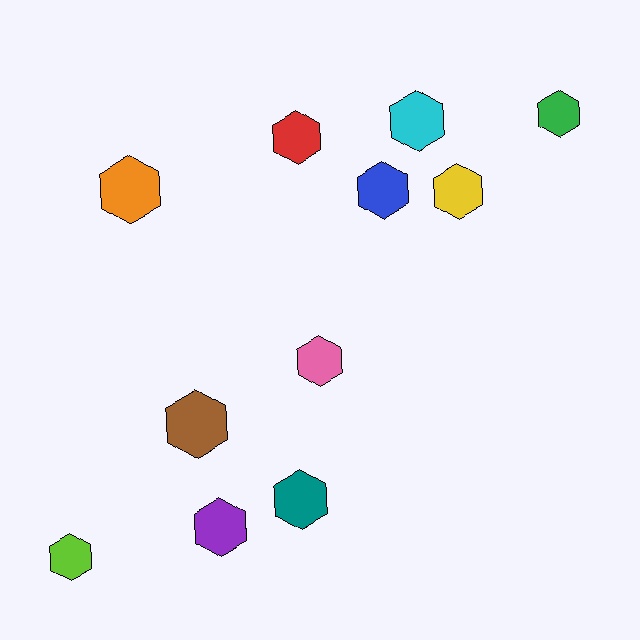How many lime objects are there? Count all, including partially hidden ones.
There is 1 lime object.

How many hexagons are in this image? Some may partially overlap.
There are 11 hexagons.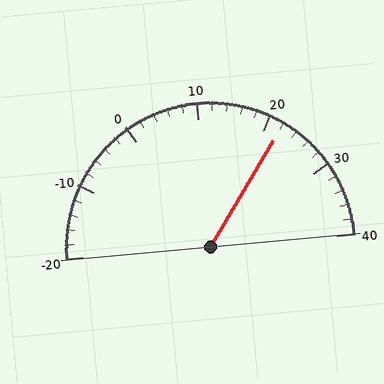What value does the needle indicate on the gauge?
The needle indicates approximately 22.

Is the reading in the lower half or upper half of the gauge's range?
The reading is in the upper half of the range (-20 to 40).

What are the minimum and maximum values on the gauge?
The gauge ranges from -20 to 40.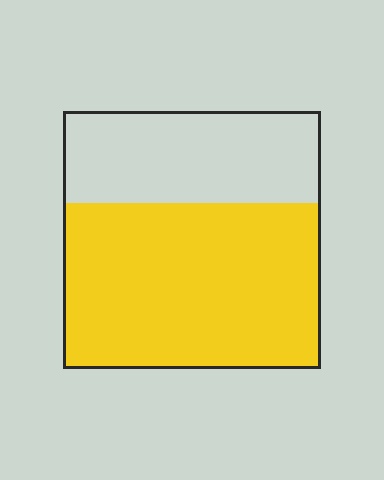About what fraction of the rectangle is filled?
About five eighths (5/8).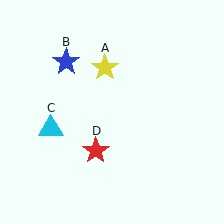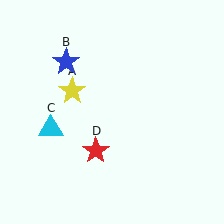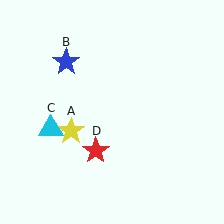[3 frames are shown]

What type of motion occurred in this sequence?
The yellow star (object A) rotated counterclockwise around the center of the scene.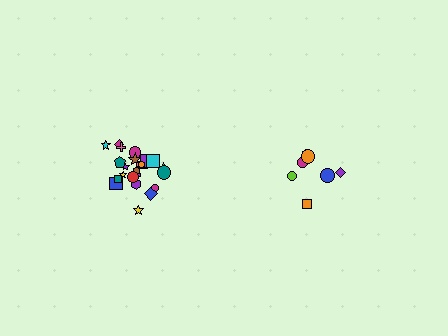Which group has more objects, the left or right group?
The left group.